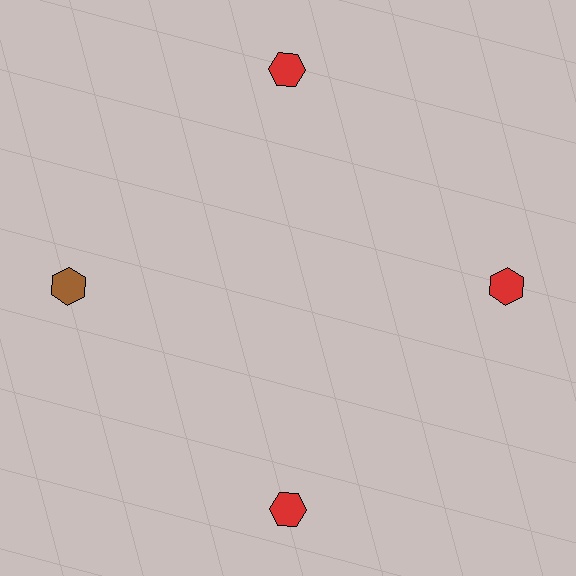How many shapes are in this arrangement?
There are 4 shapes arranged in a ring pattern.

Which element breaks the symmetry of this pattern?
The brown hexagon at roughly the 9 o'clock position breaks the symmetry. All other shapes are red hexagons.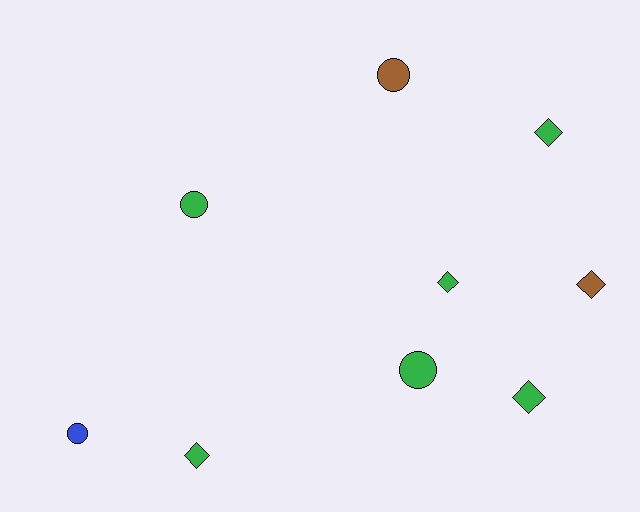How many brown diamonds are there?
There is 1 brown diamond.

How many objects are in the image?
There are 9 objects.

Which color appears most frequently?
Green, with 6 objects.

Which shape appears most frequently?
Diamond, with 5 objects.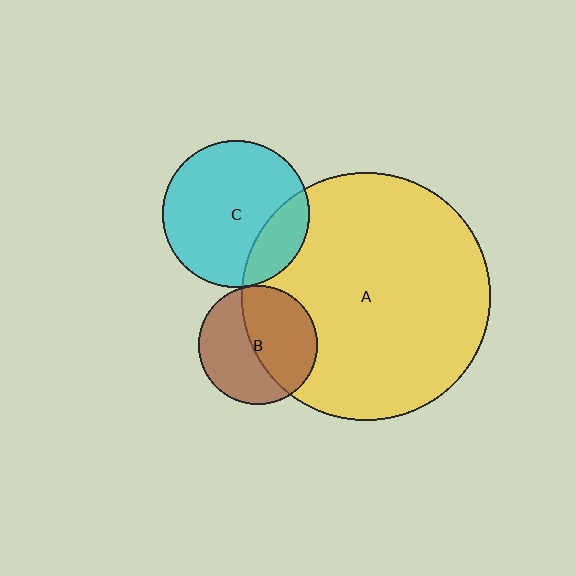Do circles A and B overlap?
Yes.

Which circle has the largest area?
Circle A (yellow).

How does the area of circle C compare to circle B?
Approximately 1.5 times.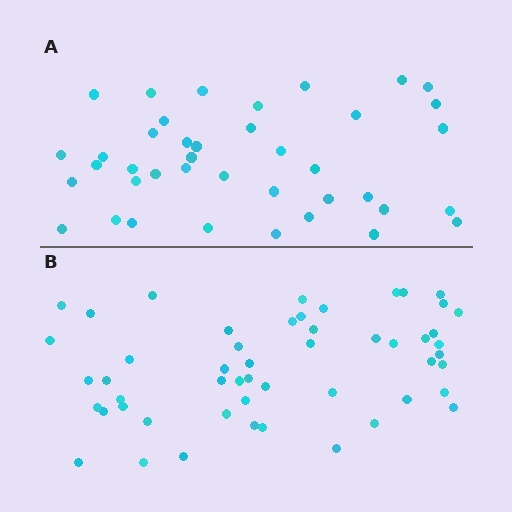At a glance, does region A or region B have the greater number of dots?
Region B (the bottom region) has more dots.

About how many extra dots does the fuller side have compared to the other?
Region B has roughly 12 or so more dots than region A.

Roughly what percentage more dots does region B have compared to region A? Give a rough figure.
About 30% more.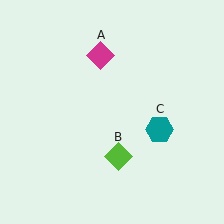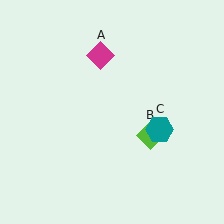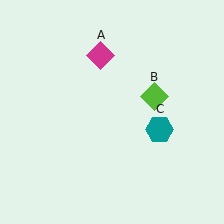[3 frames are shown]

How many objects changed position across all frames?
1 object changed position: lime diamond (object B).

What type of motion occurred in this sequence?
The lime diamond (object B) rotated counterclockwise around the center of the scene.